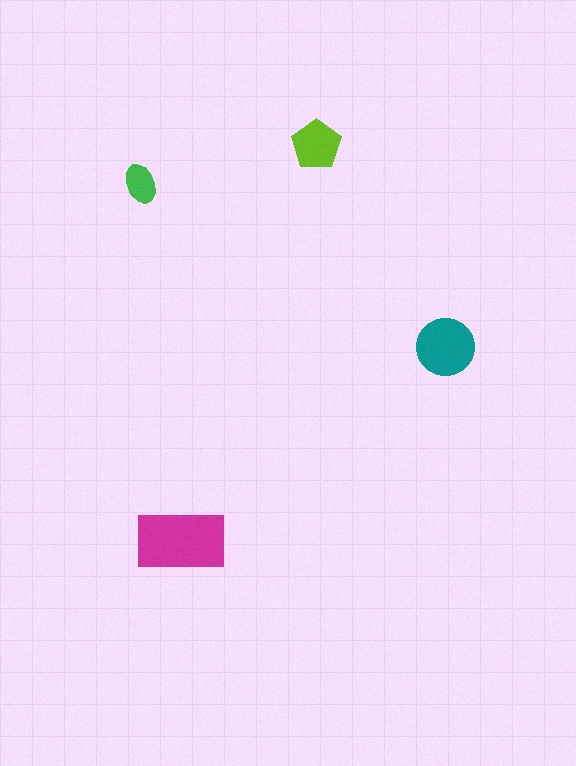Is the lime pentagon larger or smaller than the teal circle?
Smaller.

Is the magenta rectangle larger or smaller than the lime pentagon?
Larger.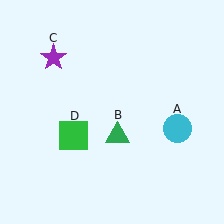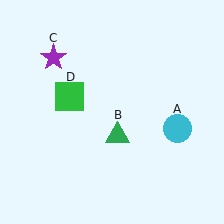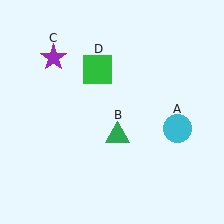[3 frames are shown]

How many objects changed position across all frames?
1 object changed position: green square (object D).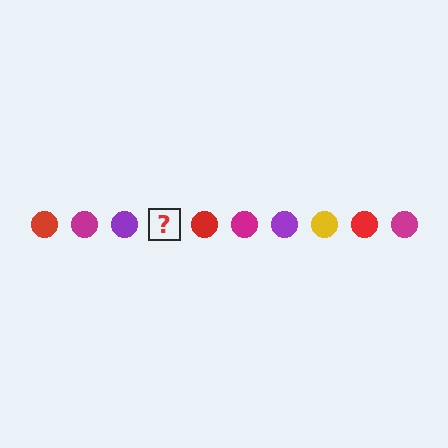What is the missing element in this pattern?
The missing element is a yellow circle.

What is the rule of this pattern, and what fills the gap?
The rule is that the pattern cycles through red, magenta, purple, yellow circles. The gap should be filled with a yellow circle.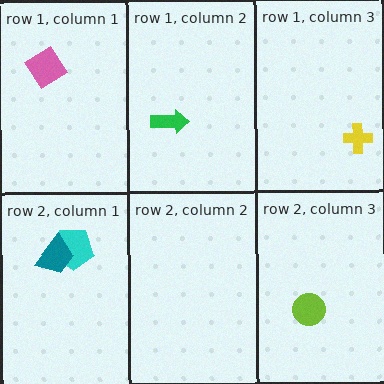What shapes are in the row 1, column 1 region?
The pink diamond.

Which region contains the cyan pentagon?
The row 2, column 1 region.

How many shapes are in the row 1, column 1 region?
1.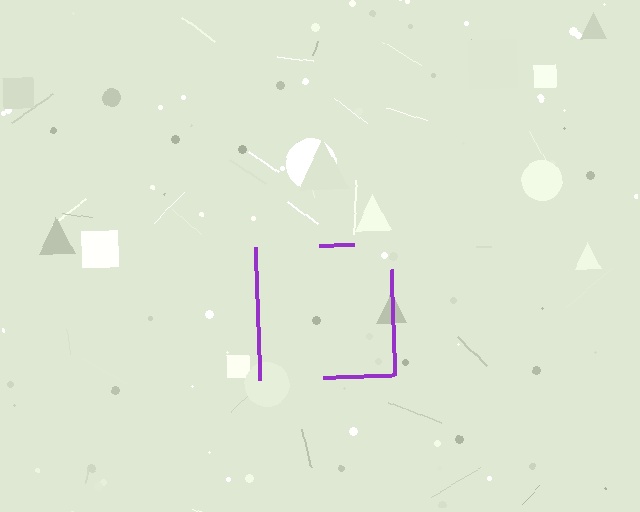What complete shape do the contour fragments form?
The contour fragments form a square.